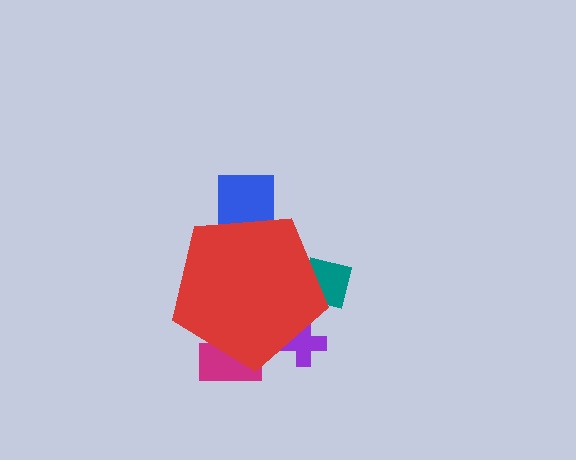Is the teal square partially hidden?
Yes, the teal square is partially hidden behind the red pentagon.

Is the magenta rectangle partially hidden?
Yes, the magenta rectangle is partially hidden behind the red pentagon.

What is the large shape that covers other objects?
A red pentagon.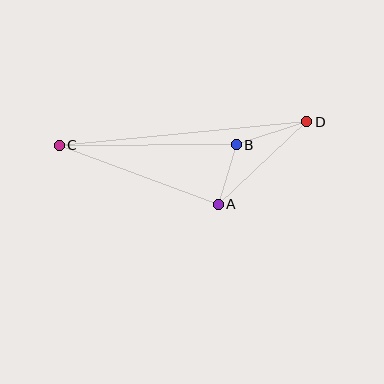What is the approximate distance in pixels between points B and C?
The distance between B and C is approximately 177 pixels.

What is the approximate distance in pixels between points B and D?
The distance between B and D is approximately 74 pixels.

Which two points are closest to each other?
Points A and B are closest to each other.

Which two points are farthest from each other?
Points C and D are farthest from each other.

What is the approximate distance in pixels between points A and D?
The distance between A and D is approximately 121 pixels.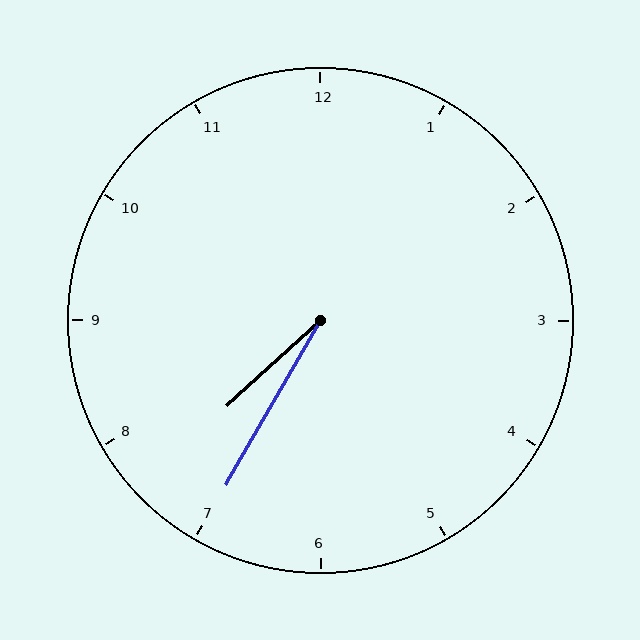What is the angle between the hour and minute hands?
Approximately 18 degrees.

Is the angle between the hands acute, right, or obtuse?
It is acute.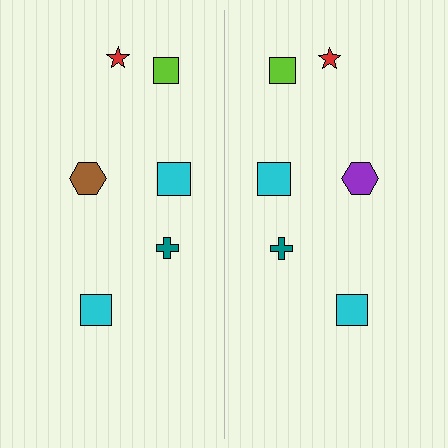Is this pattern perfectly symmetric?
No, the pattern is not perfectly symmetric. The purple hexagon on the right side breaks the symmetry — its mirror counterpart is brown.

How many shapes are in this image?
There are 12 shapes in this image.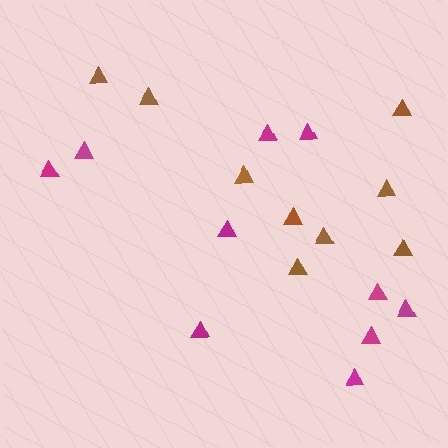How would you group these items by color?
There are 2 groups: one group of magenta triangles (10) and one group of brown triangles (9).